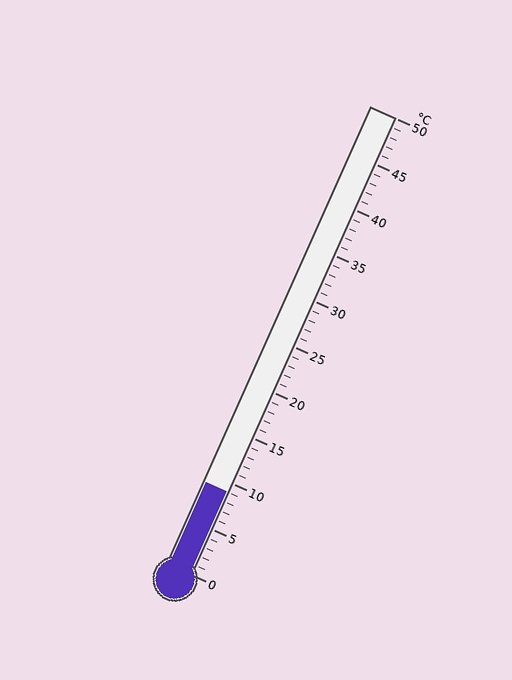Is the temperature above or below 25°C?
The temperature is below 25°C.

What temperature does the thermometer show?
The thermometer shows approximately 9°C.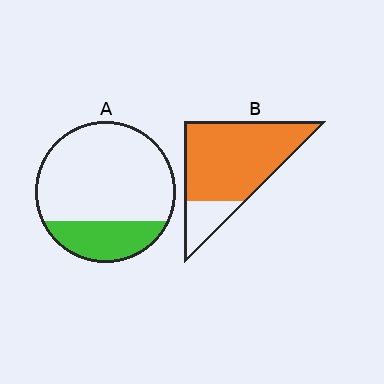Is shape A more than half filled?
No.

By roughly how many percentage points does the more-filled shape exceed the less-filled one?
By roughly 55 percentage points (B over A).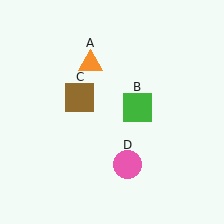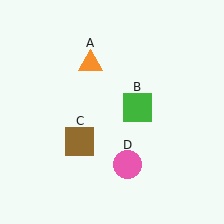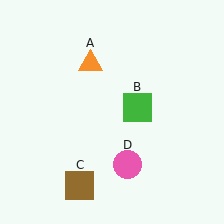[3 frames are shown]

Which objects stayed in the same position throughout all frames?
Orange triangle (object A) and green square (object B) and pink circle (object D) remained stationary.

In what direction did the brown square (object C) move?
The brown square (object C) moved down.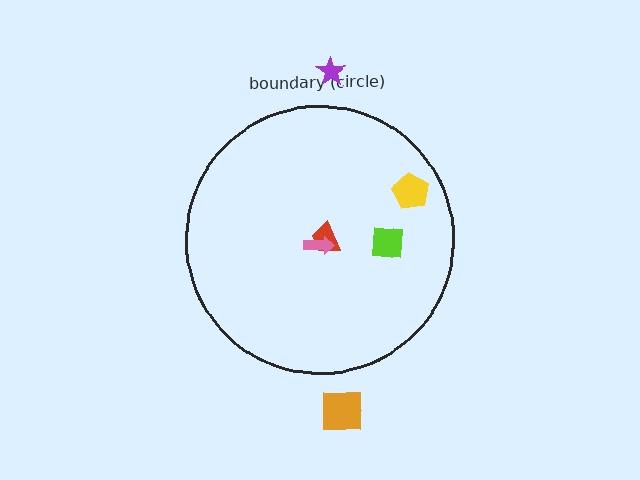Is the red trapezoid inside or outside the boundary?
Inside.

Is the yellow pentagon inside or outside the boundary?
Inside.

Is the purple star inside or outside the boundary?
Outside.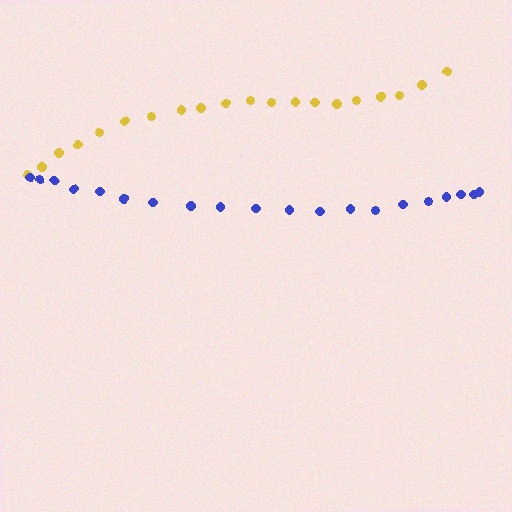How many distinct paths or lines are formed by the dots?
There are 2 distinct paths.